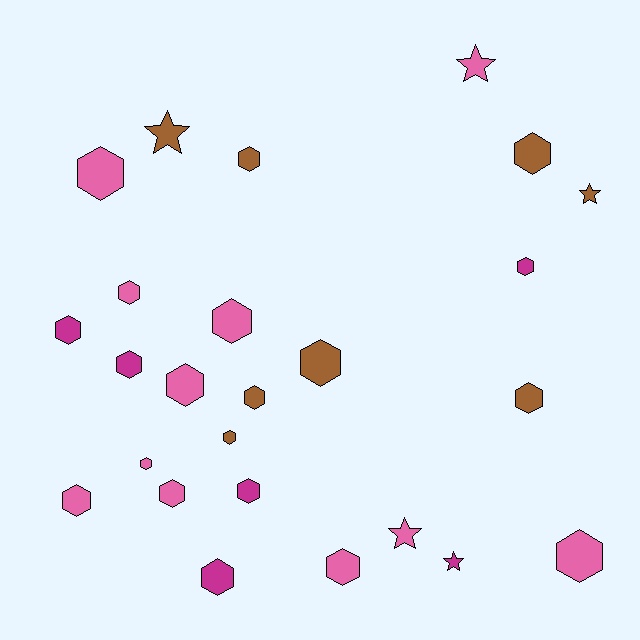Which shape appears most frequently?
Hexagon, with 20 objects.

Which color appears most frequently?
Pink, with 11 objects.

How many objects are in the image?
There are 25 objects.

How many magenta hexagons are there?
There are 5 magenta hexagons.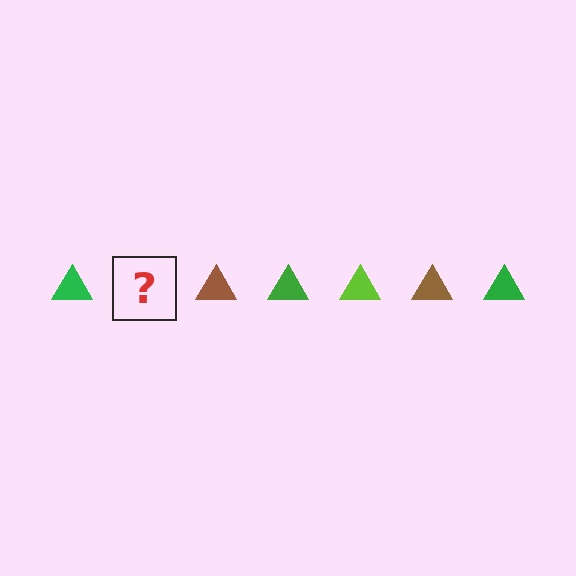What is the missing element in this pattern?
The missing element is a lime triangle.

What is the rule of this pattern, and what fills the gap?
The rule is that the pattern cycles through green, lime, brown triangles. The gap should be filled with a lime triangle.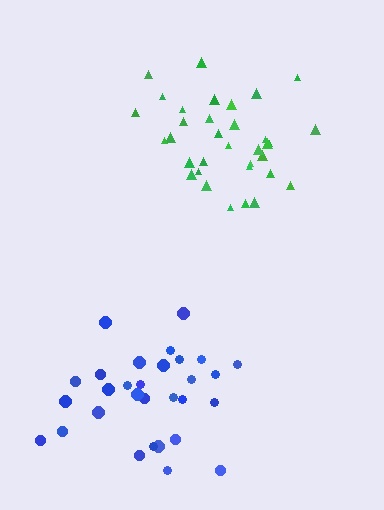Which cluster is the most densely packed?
Green.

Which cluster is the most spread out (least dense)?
Blue.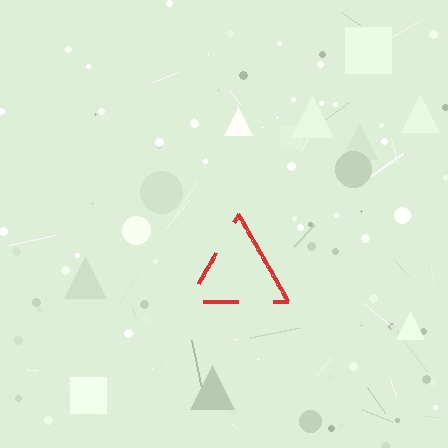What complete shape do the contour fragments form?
The contour fragments form a triangle.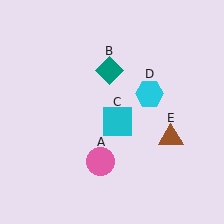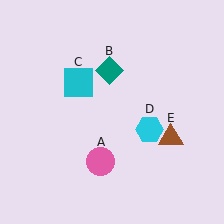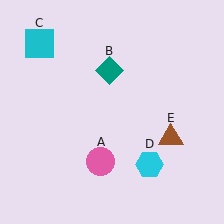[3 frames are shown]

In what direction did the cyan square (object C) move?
The cyan square (object C) moved up and to the left.